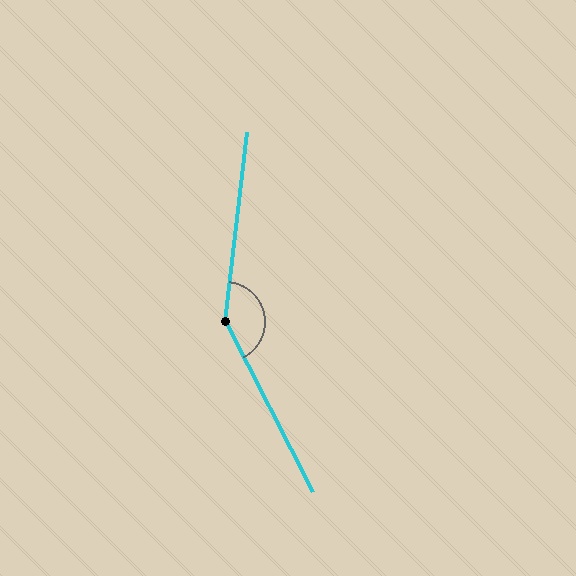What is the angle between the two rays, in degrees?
Approximately 146 degrees.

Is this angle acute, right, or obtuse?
It is obtuse.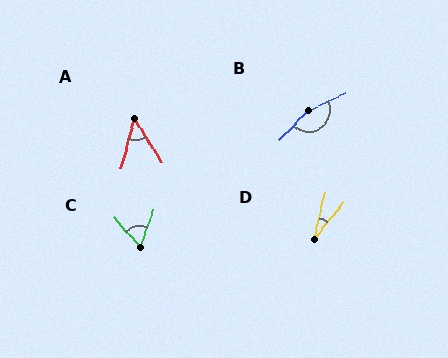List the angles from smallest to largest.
D (24°), A (46°), C (61°), B (159°).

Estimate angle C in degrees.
Approximately 61 degrees.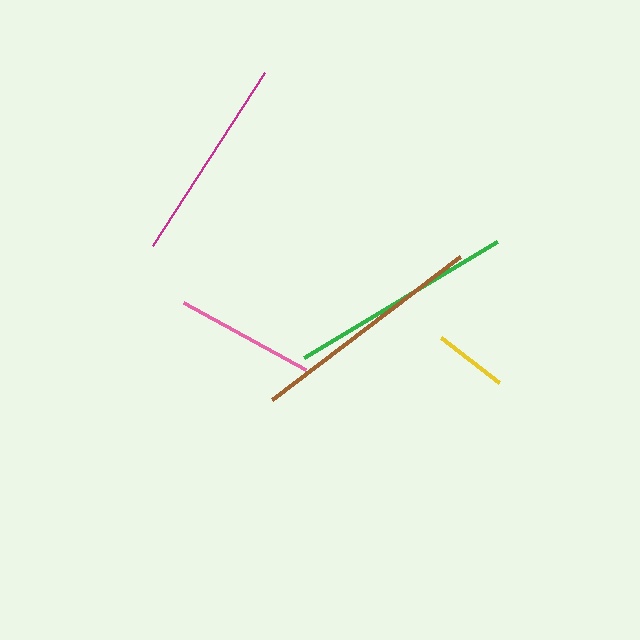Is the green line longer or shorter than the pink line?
The green line is longer than the pink line.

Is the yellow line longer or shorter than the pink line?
The pink line is longer than the yellow line.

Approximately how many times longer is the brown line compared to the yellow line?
The brown line is approximately 3.2 times the length of the yellow line.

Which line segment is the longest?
The brown line is the longest at approximately 236 pixels.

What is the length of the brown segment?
The brown segment is approximately 236 pixels long.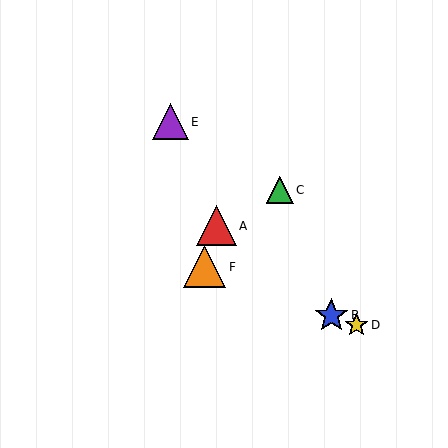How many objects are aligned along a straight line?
3 objects (B, D, F) are aligned along a straight line.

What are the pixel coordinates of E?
Object E is at (170, 122).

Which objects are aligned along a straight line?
Objects B, D, F are aligned along a straight line.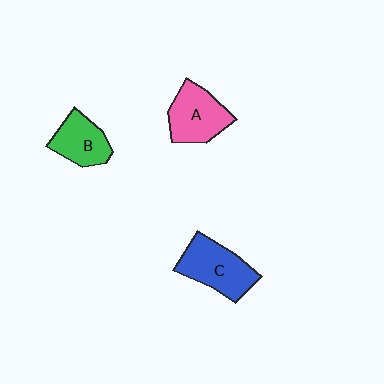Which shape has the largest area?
Shape C (blue).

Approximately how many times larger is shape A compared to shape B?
Approximately 1.2 times.